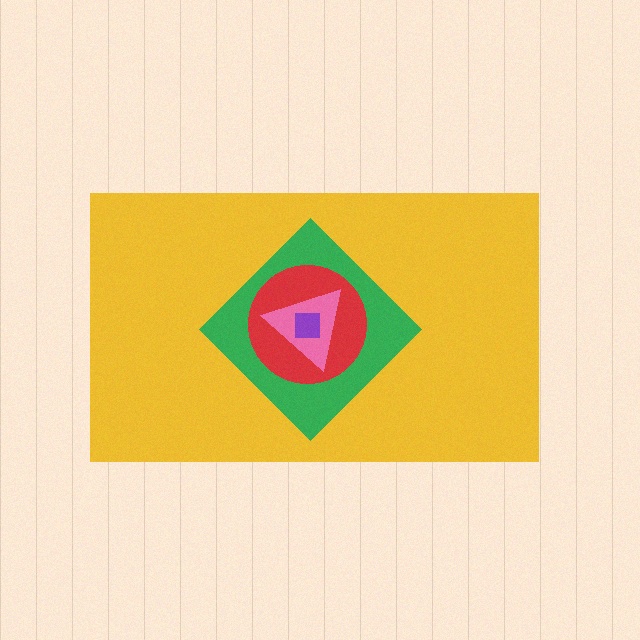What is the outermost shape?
The yellow rectangle.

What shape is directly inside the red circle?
The pink triangle.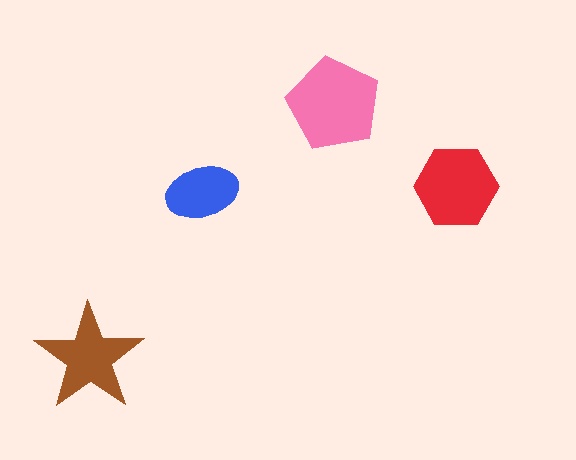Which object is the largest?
The pink pentagon.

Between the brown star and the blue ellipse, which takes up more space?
The brown star.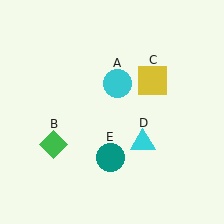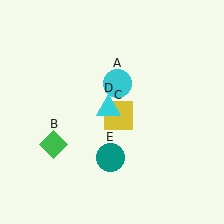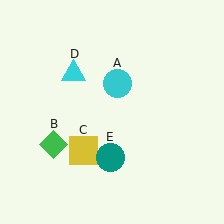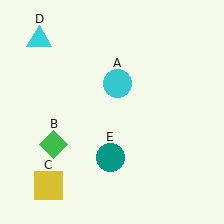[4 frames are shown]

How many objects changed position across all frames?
2 objects changed position: yellow square (object C), cyan triangle (object D).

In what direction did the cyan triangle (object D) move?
The cyan triangle (object D) moved up and to the left.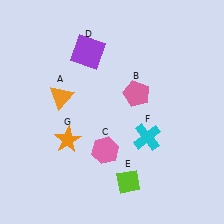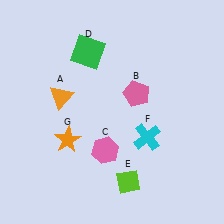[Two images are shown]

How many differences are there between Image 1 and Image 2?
There is 1 difference between the two images.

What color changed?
The square (D) changed from purple in Image 1 to green in Image 2.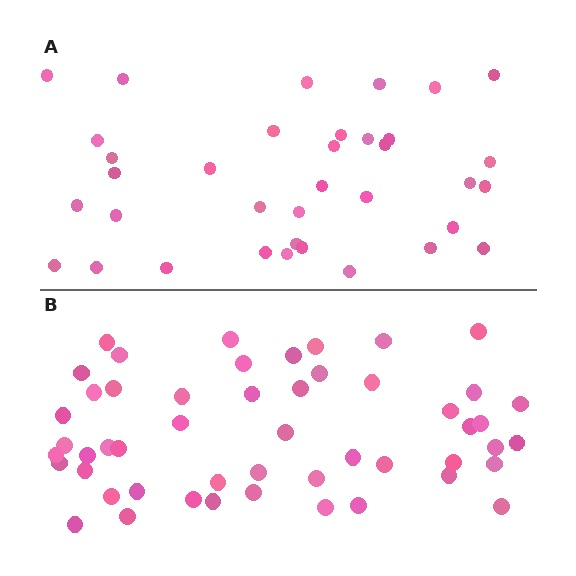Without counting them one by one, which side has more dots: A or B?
Region B (the bottom region) has more dots.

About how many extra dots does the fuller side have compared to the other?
Region B has approximately 15 more dots than region A.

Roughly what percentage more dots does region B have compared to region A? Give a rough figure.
About 40% more.